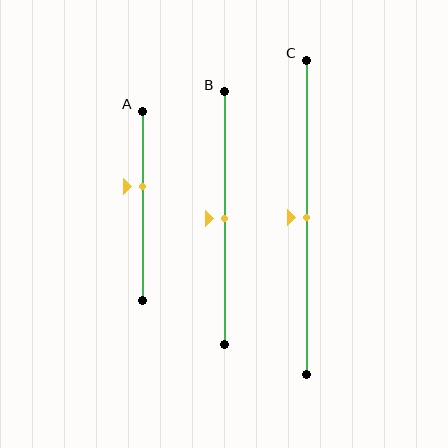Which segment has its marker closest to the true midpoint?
Segment B has its marker closest to the true midpoint.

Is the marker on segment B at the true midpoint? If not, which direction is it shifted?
Yes, the marker on segment B is at the true midpoint.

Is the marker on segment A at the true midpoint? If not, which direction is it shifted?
No, the marker on segment A is shifted upward by about 10% of the segment length.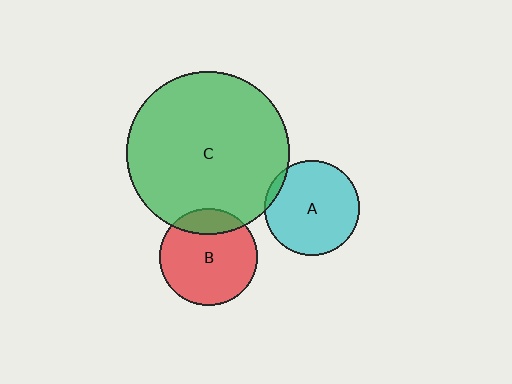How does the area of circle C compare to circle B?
Approximately 2.8 times.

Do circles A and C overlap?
Yes.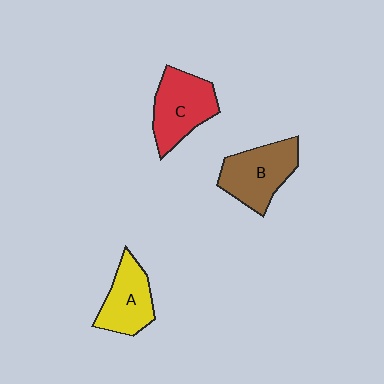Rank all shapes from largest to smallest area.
From largest to smallest: C (red), B (brown), A (yellow).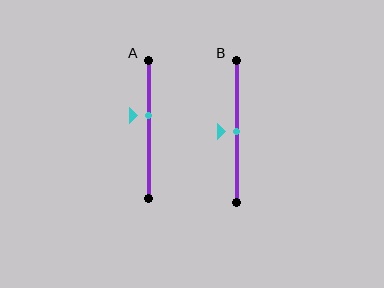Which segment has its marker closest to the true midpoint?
Segment B has its marker closest to the true midpoint.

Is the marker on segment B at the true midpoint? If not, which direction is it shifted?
Yes, the marker on segment B is at the true midpoint.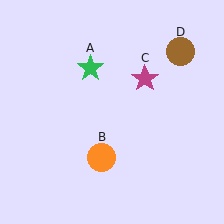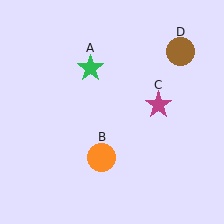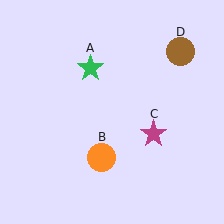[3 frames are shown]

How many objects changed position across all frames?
1 object changed position: magenta star (object C).